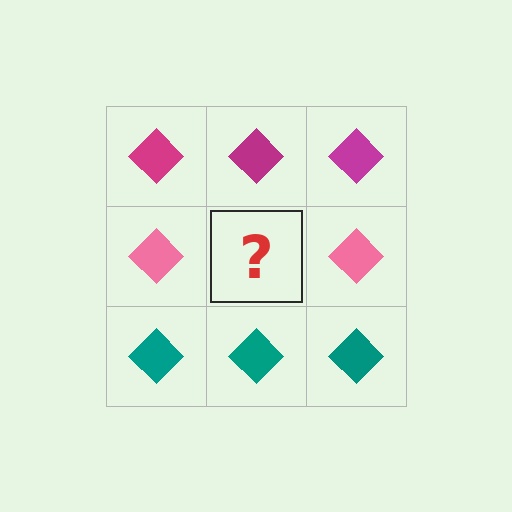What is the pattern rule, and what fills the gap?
The rule is that each row has a consistent color. The gap should be filled with a pink diamond.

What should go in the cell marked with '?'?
The missing cell should contain a pink diamond.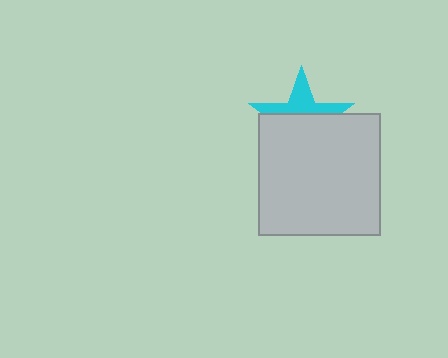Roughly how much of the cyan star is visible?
A small part of it is visible (roughly 40%).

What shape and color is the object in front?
The object in front is a light gray square.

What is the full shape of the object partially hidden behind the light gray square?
The partially hidden object is a cyan star.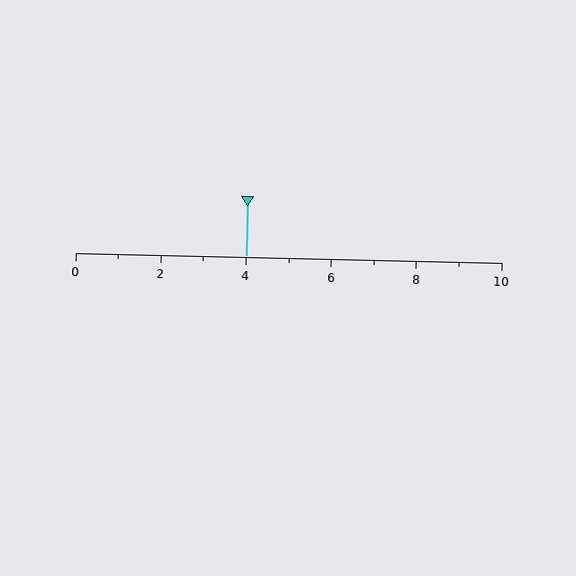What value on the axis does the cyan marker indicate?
The marker indicates approximately 4.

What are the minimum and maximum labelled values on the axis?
The axis runs from 0 to 10.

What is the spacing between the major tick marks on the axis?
The major ticks are spaced 2 apart.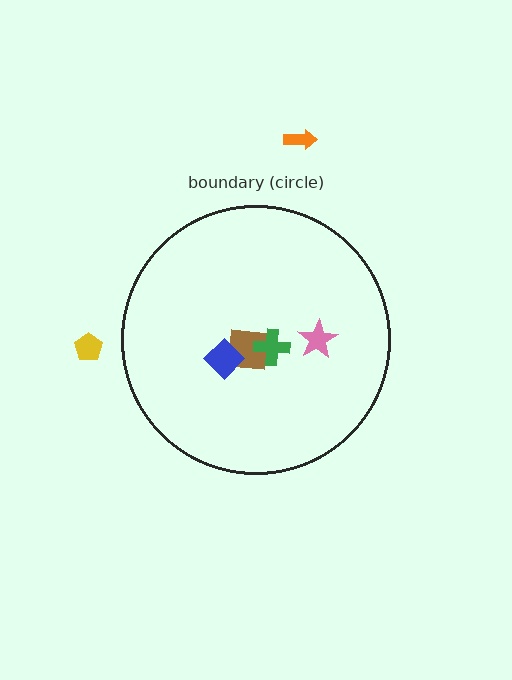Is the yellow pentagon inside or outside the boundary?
Outside.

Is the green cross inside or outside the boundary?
Inside.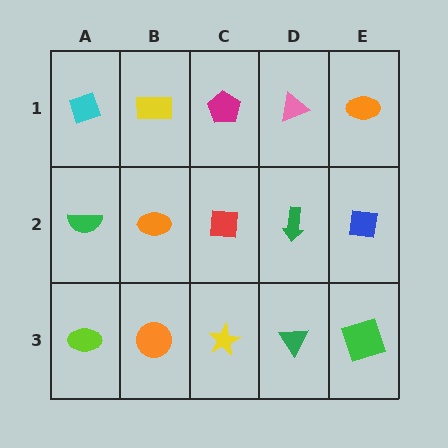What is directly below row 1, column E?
A blue square.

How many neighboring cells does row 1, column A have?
2.